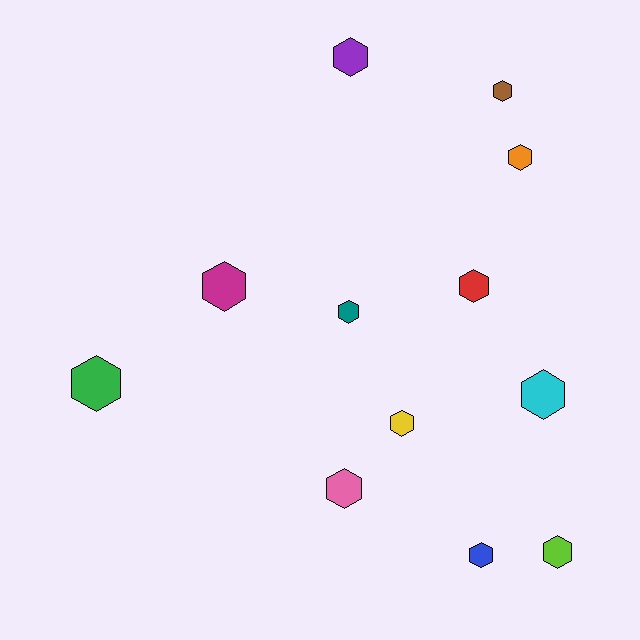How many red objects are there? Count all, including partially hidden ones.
There is 1 red object.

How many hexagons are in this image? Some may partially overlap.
There are 12 hexagons.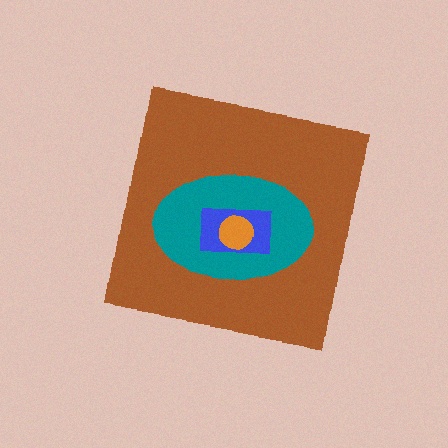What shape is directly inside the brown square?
The teal ellipse.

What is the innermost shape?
The orange circle.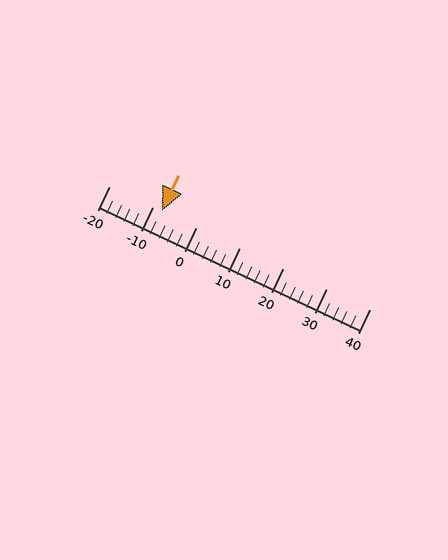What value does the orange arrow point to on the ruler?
The orange arrow points to approximately -8.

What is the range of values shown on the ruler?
The ruler shows values from -20 to 40.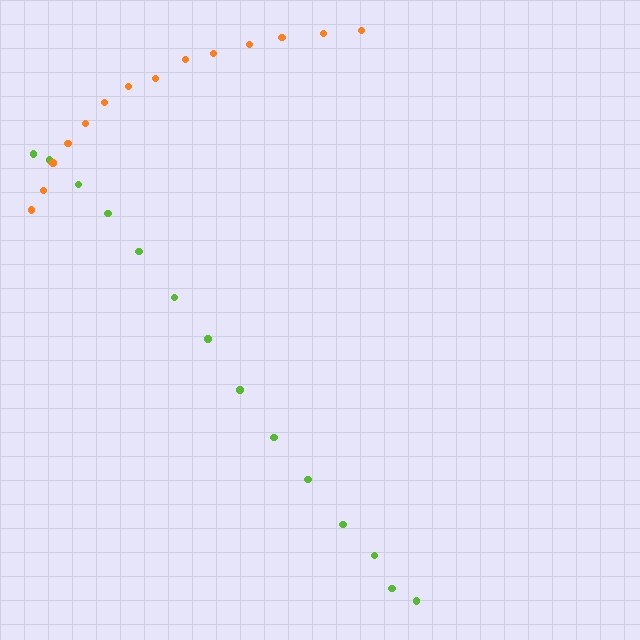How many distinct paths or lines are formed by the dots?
There are 2 distinct paths.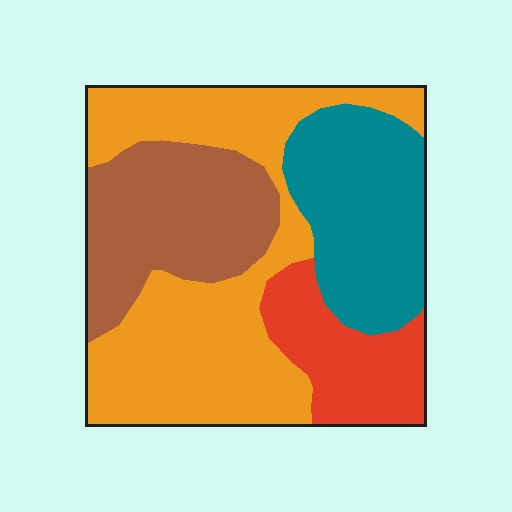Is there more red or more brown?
Brown.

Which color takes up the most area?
Orange, at roughly 40%.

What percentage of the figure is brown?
Brown covers roughly 20% of the figure.